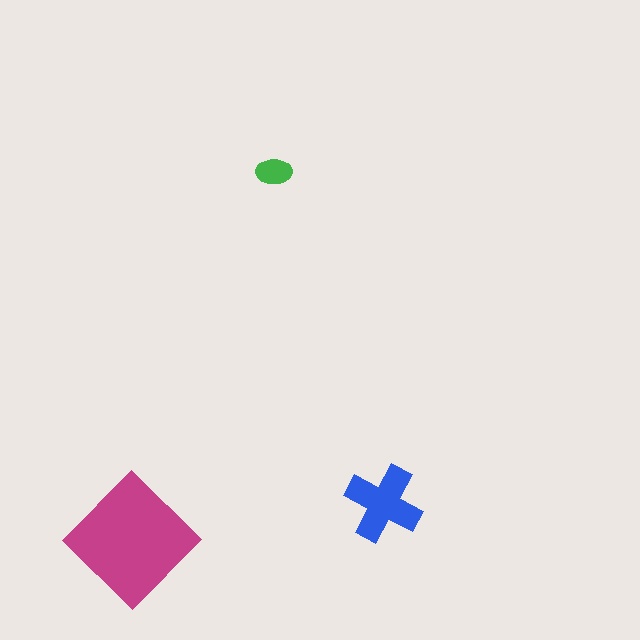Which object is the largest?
The magenta diamond.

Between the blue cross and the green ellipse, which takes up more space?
The blue cross.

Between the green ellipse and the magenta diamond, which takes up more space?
The magenta diamond.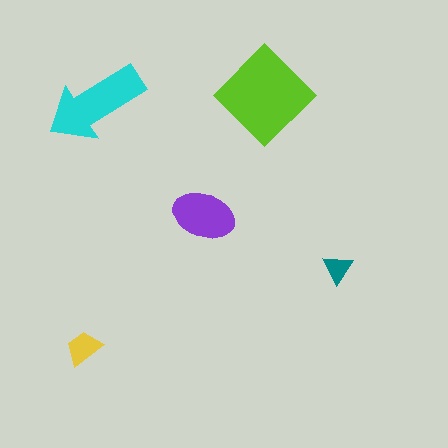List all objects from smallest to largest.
The teal triangle, the yellow trapezoid, the purple ellipse, the cyan arrow, the lime diamond.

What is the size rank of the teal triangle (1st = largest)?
5th.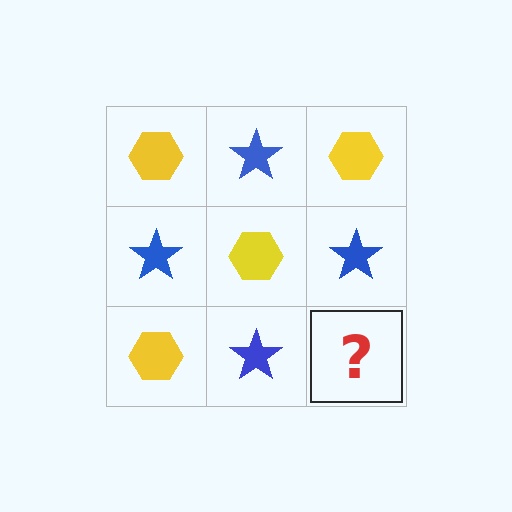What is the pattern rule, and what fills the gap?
The rule is that it alternates yellow hexagon and blue star in a checkerboard pattern. The gap should be filled with a yellow hexagon.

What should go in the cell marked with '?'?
The missing cell should contain a yellow hexagon.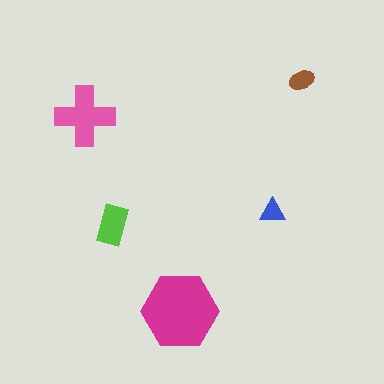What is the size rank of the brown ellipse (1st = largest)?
4th.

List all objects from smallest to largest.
The blue triangle, the brown ellipse, the lime rectangle, the pink cross, the magenta hexagon.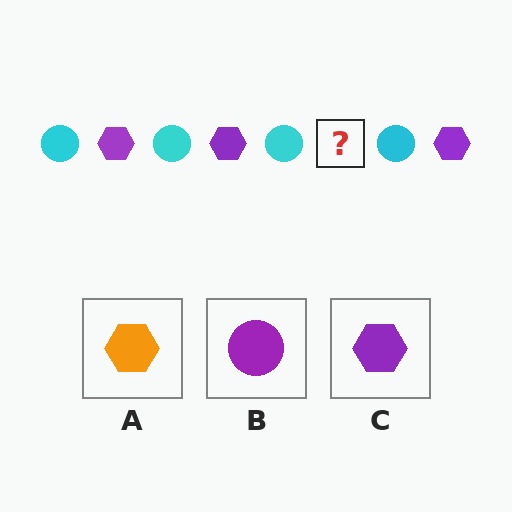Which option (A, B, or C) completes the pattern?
C.